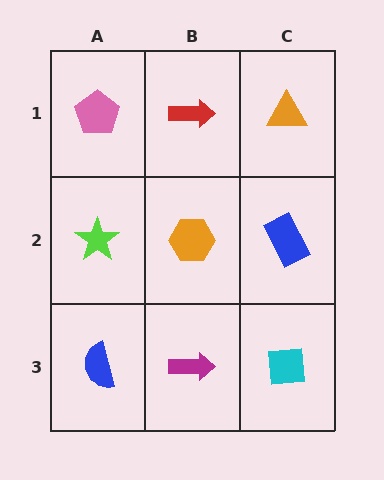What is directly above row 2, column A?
A pink pentagon.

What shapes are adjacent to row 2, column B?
A red arrow (row 1, column B), a magenta arrow (row 3, column B), a lime star (row 2, column A), a blue rectangle (row 2, column C).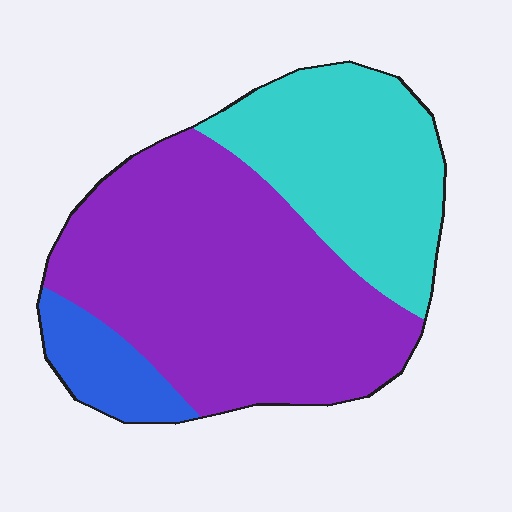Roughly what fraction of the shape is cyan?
Cyan covers about 30% of the shape.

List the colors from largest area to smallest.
From largest to smallest: purple, cyan, blue.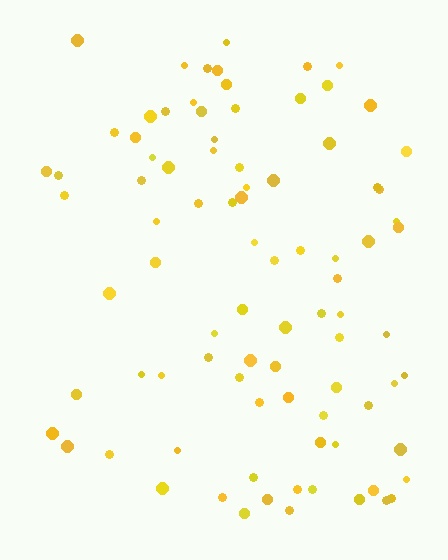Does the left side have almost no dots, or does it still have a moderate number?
Still a moderate number, just noticeably fewer than the right.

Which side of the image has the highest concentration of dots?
The right.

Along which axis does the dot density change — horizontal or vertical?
Horizontal.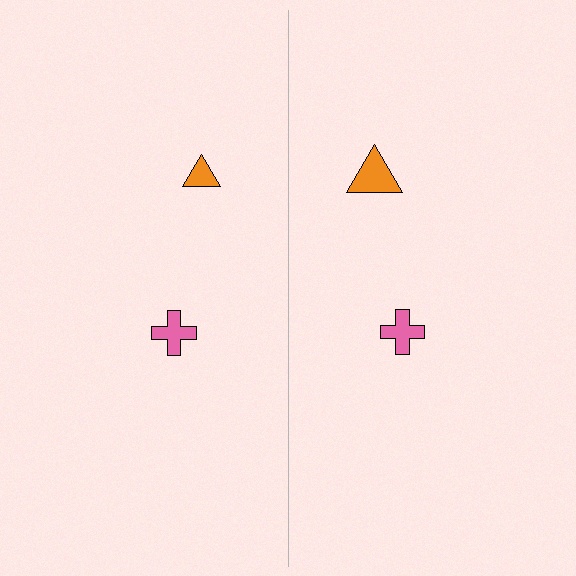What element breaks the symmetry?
The orange triangle on the right side has a different size than its mirror counterpart.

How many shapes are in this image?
There are 4 shapes in this image.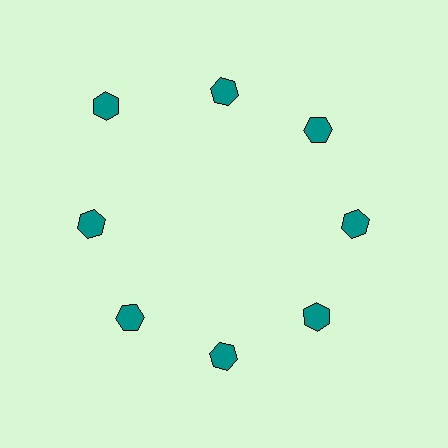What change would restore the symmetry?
The symmetry would be restored by moving it inward, back onto the ring so that all 8 hexagons sit at equal angles and equal distance from the center.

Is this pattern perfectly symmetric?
No. The 8 teal hexagons are arranged in a ring, but one element near the 10 o'clock position is pushed outward from the center, breaking the 8-fold rotational symmetry.